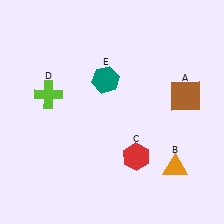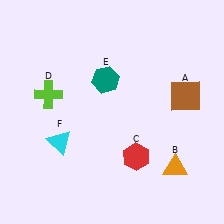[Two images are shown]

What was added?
A cyan triangle (F) was added in Image 2.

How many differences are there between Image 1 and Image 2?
There is 1 difference between the two images.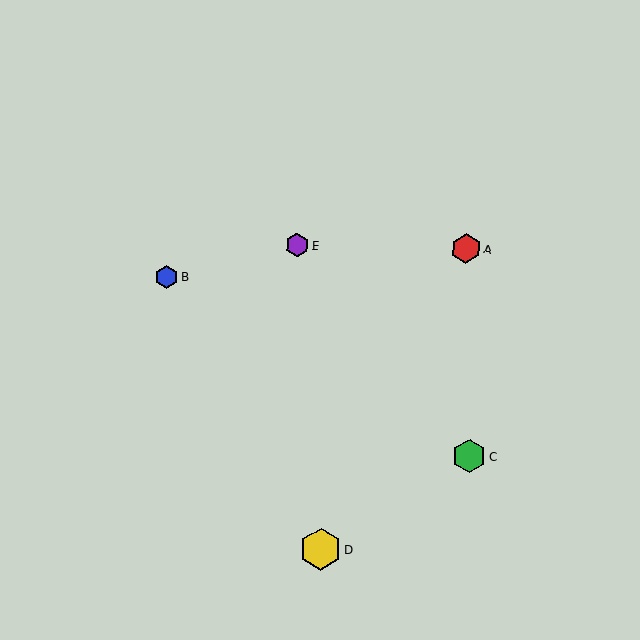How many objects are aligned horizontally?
2 objects (A, E) are aligned horizontally.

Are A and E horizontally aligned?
Yes, both are at y≈249.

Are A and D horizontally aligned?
No, A is at y≈249 and D is at y≈549.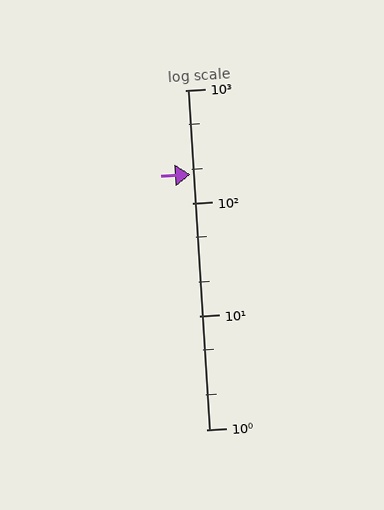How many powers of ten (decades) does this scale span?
The scale spans 3 decades, from 1 to 1000.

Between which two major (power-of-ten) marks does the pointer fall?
The pointer is between 100 and 1000.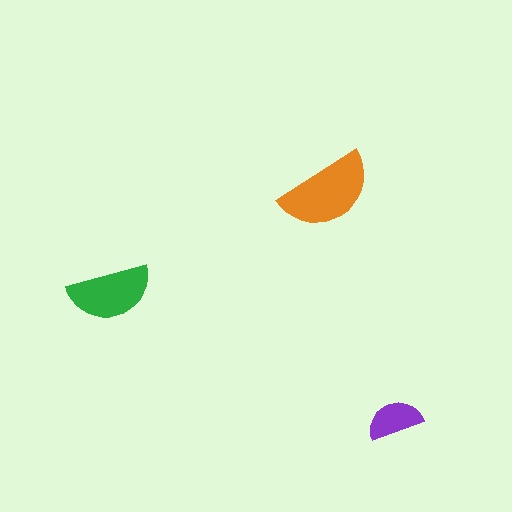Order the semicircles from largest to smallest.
the orange one, the green one, the purple one.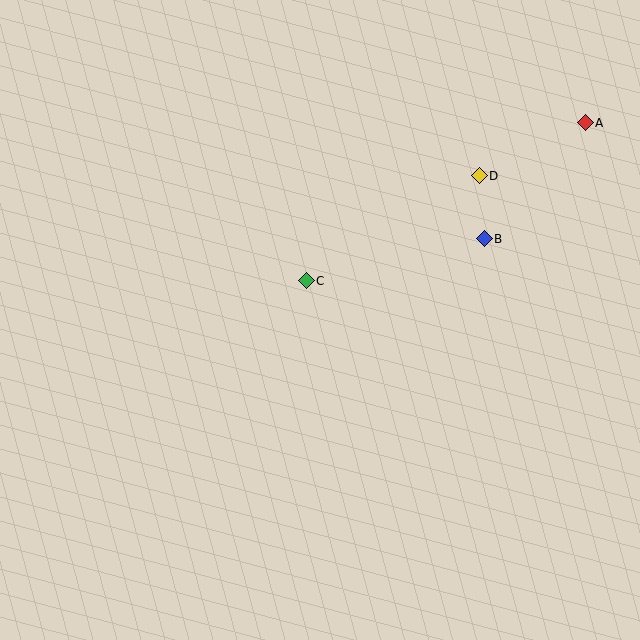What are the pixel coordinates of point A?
Point A is at (585, 123).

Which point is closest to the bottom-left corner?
Point C is closest to the bottom-left corner.